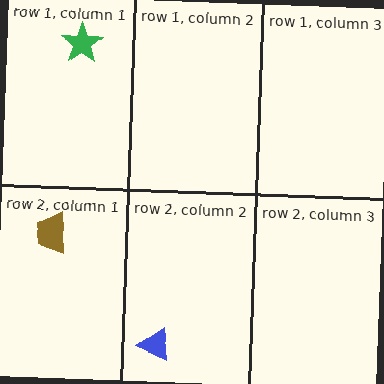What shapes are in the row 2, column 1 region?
The brown trapezoid.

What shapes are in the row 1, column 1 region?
The green star.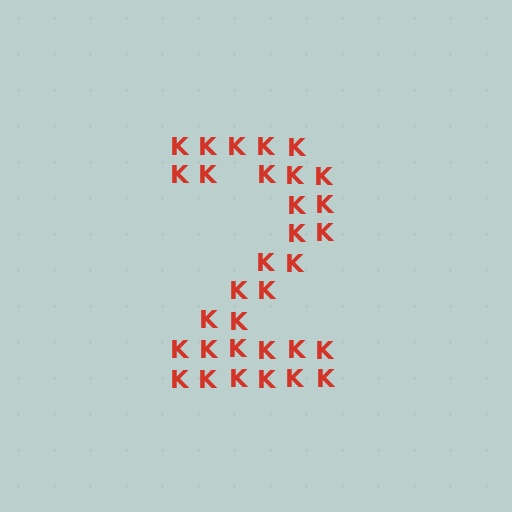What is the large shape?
The large shape is the digit 2.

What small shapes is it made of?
It is made of small letter K's.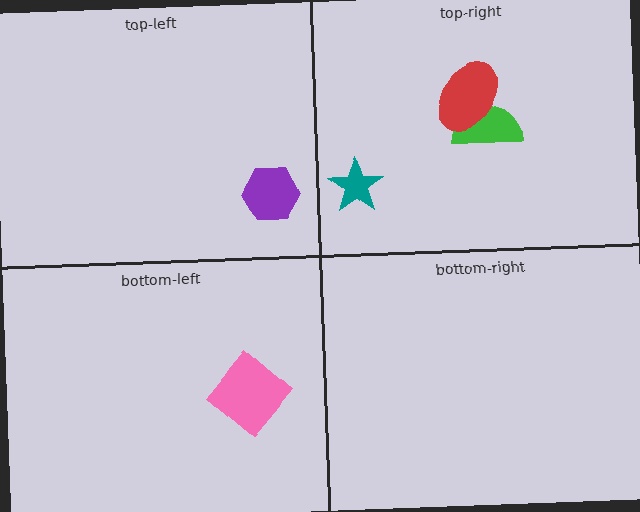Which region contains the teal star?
The top-right region.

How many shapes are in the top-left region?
1.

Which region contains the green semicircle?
The top-right region.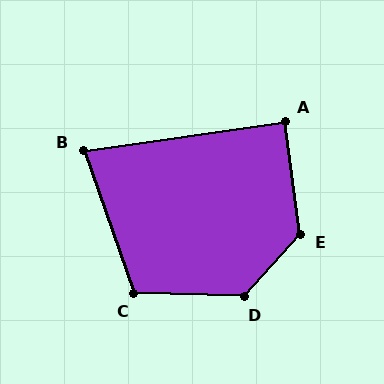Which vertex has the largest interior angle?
D, at approximately 131 degrees.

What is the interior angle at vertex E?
Approximately 130 degrees (obtuse).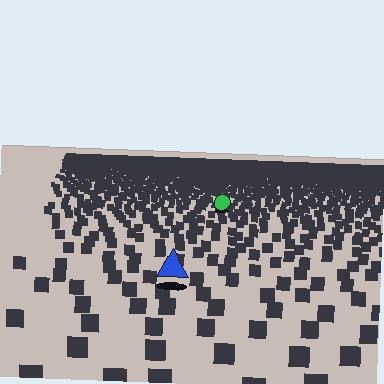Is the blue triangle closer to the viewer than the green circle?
Yes. The blue triangle is closer — you can tell from the texture gradient: the ground texture is coarser near it.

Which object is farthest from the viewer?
The green circle is farthest from the viewer. It appears smaller and the ground texture around it is denser.